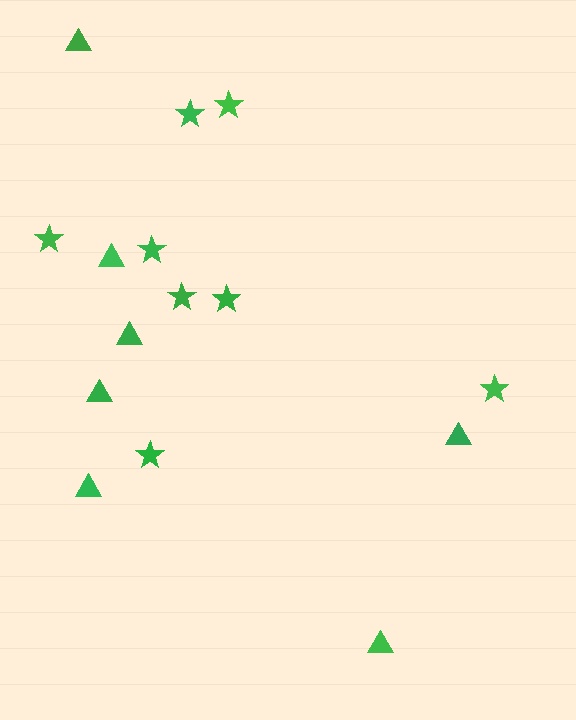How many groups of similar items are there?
There are 2 groups: one group of stars (8) and one group of triangles (7).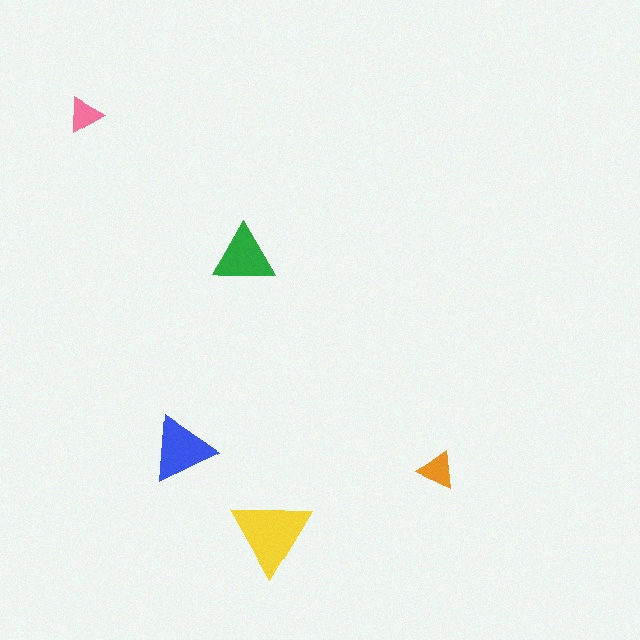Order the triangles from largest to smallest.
the yellow one, the blue one, the green one, the orange one, the pink one.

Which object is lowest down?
The yellow triangle is bottommost.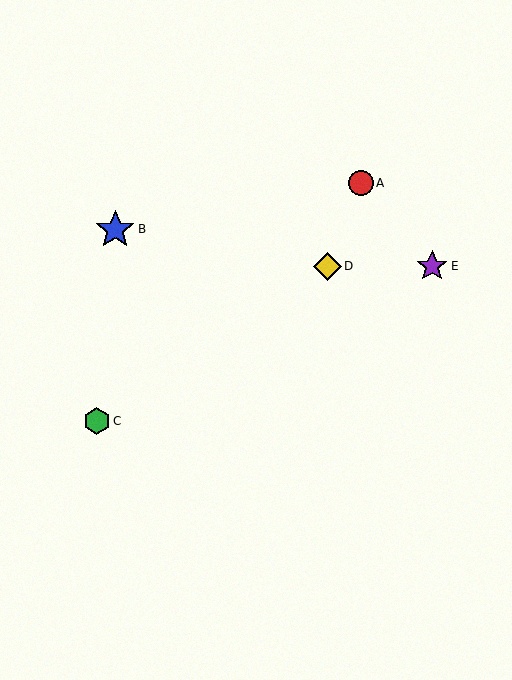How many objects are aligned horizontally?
2 objects (D, E) are aligned horizontally.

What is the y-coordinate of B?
Object B is at y≈229.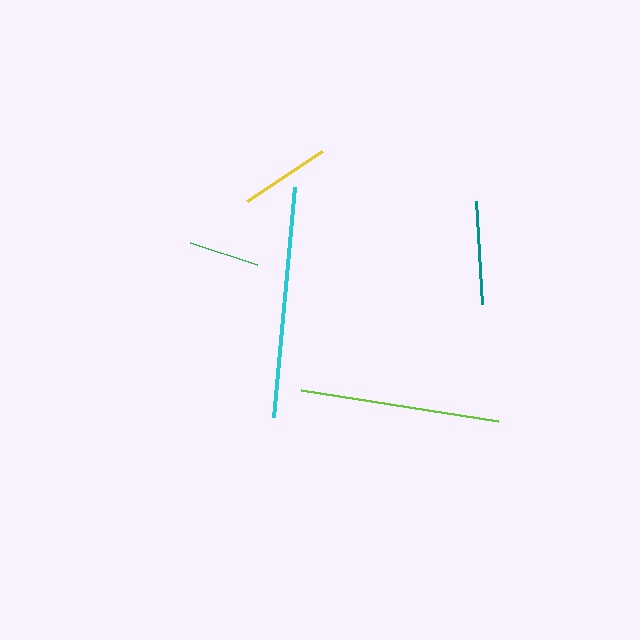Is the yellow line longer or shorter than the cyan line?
The cyan line is longer than the yellow line.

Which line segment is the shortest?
The green line is the shortest at approximately 71 pixels.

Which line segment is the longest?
The cyan line is the longest at approximately 231 pixels.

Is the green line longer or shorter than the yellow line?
The yellow line is longer than the green line.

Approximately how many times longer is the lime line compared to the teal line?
The lime line is approximately 2.0 times the length of the teal line.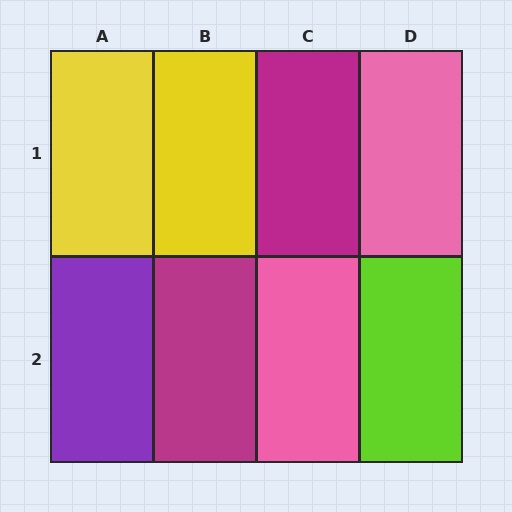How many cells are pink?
2 cells are pink.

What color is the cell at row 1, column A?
Yellow.